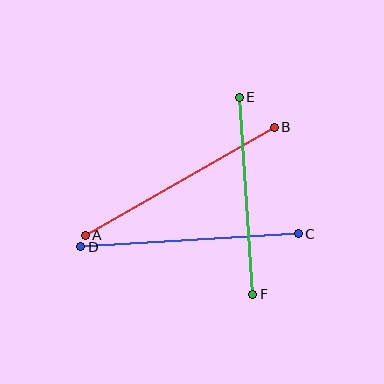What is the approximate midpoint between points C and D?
The midpoint is at approximately (189, 240) pixels.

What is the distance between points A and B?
The distance is approximately 217 pixels.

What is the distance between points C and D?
The distance is approximately 218 pixels.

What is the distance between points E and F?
The distance is approximately 197 pixels.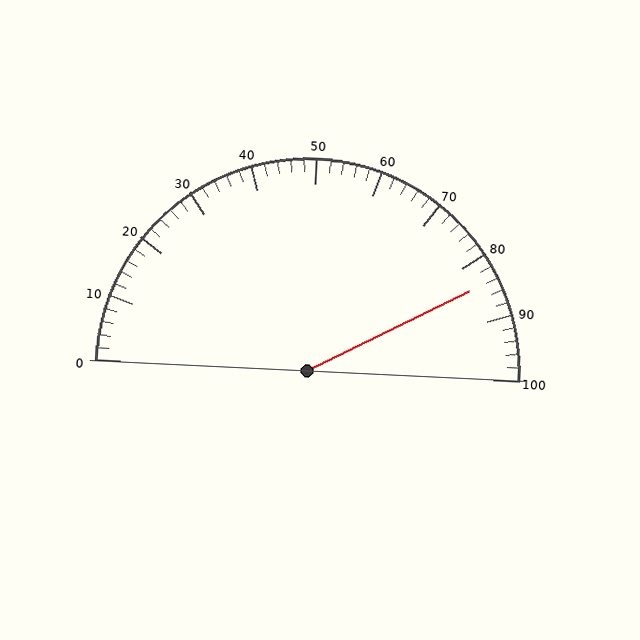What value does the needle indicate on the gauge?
The needle indicates approximately 84.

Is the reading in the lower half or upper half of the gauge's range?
The reading is in the upper half of the range (0 to 100).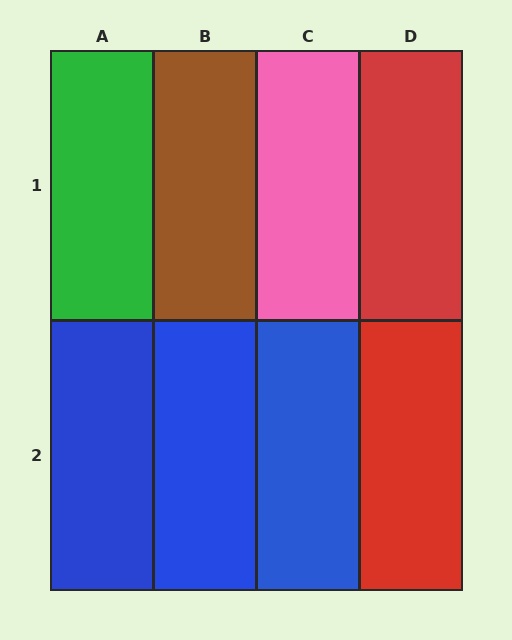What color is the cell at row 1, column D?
Red.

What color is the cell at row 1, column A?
Green.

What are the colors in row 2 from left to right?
Blue, blue, blue, red.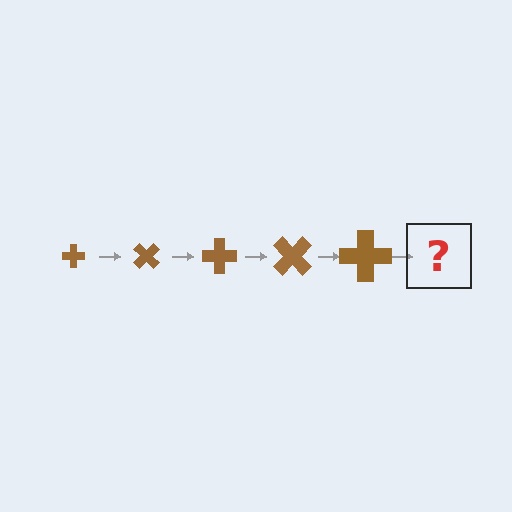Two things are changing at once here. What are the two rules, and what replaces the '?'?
The two rules are that the cross grows larger each step and it rotates 45 degrees each step. The '?' should be a cross, larger than the previous one and rotated 225 degrees from the start.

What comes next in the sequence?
The next element should be a cross, larger than the previous one and rotated 225 degrees from the start.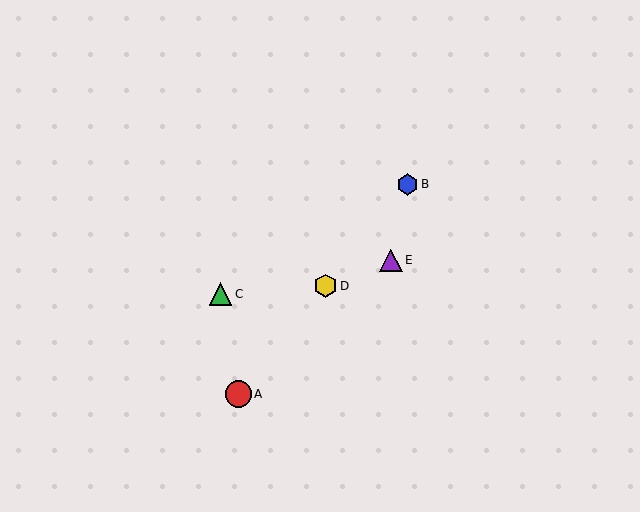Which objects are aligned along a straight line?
Objects A, B, D are aligned along a straight line.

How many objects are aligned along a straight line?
3 objects (A, B, D) are aligned along a straight line.